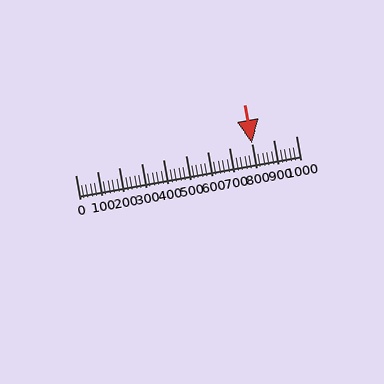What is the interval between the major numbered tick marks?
The major tick marks are spaced 100 units apart.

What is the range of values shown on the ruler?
The ruler shows values from 0 to 1000.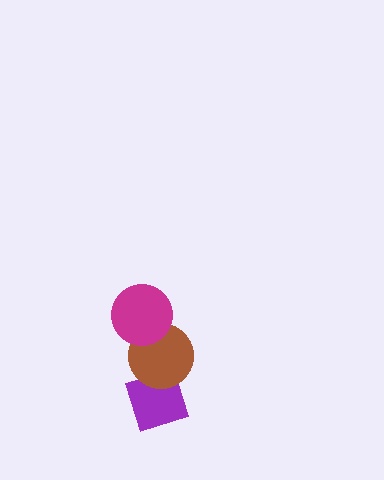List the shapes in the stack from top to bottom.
From top to bottom: the magenta circle, the brown circle, the purple diamond.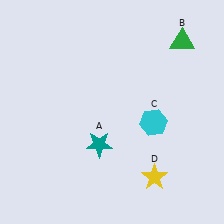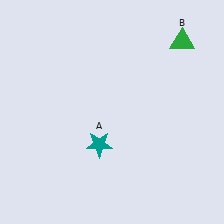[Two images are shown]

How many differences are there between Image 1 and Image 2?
There are 2 differences between the two images.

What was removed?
The yellow star (D), the cyan hexagon (C) were removed in Image 2.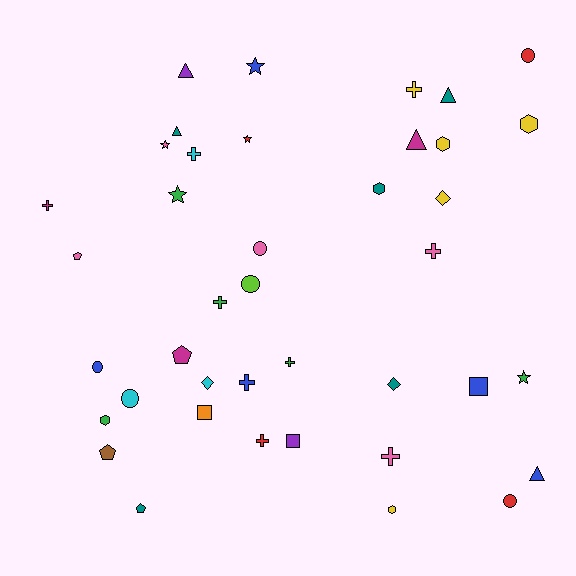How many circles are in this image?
There are 6 circles.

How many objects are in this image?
There are 40 objects.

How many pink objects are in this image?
There are 5 pink objects.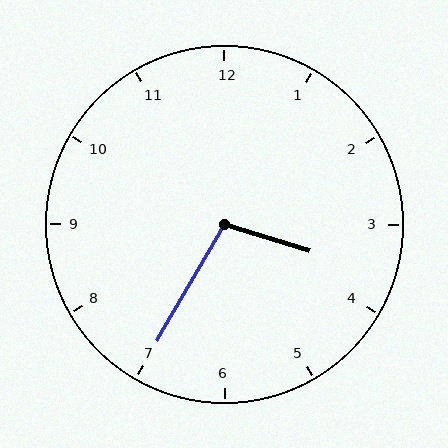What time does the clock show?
3:35.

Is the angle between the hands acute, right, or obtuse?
It is obtuse.